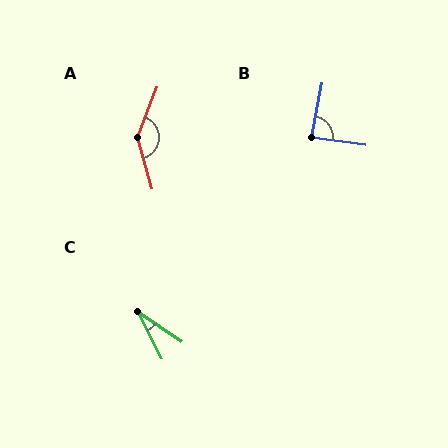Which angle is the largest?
A, at approximately 143 degrees.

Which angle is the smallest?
C, at approximately 28 degrees.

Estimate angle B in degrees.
Approximately 87 degrees.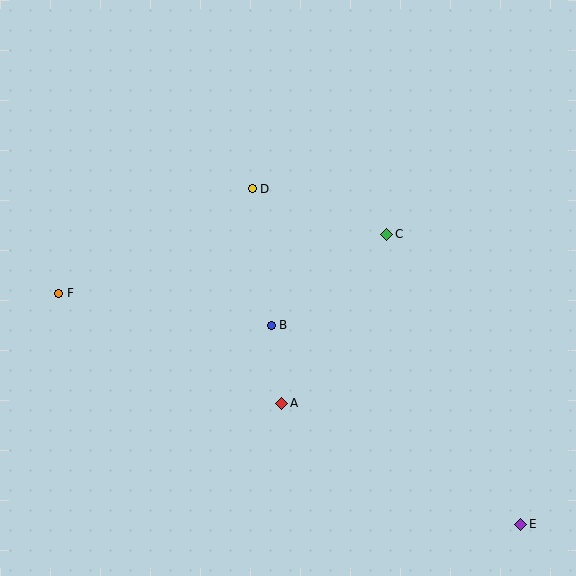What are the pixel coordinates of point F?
Point F is at (59, 293).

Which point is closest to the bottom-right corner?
Point E is closest to the bottom-right corner.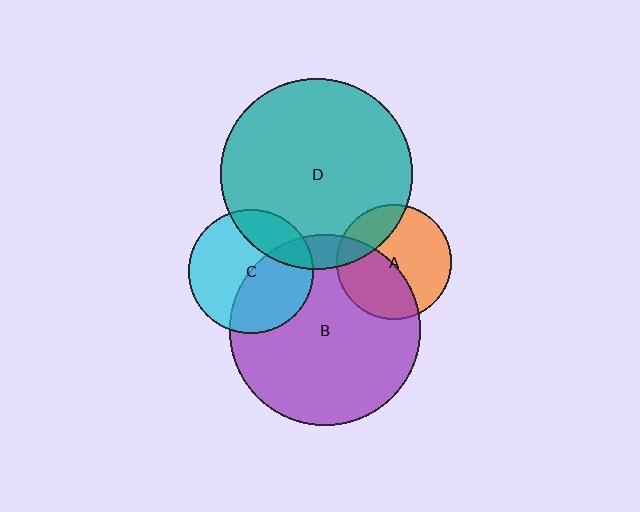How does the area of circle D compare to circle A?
Approximately 2.8 times.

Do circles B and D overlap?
Yes.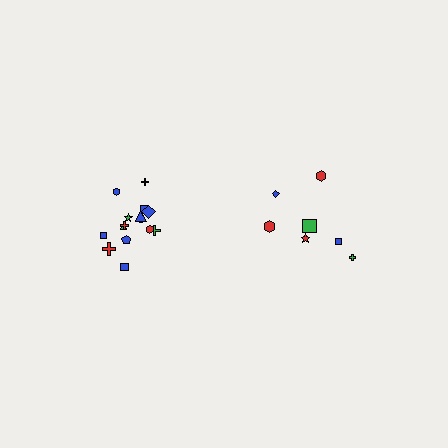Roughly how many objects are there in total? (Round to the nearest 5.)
Roughly 20 objects in total.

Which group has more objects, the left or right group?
The left group.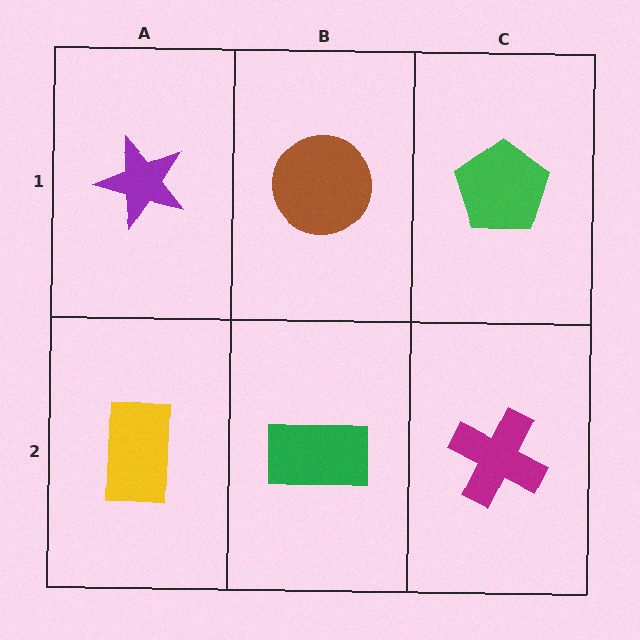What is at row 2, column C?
A magenta cross.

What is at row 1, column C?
A green pentagon.